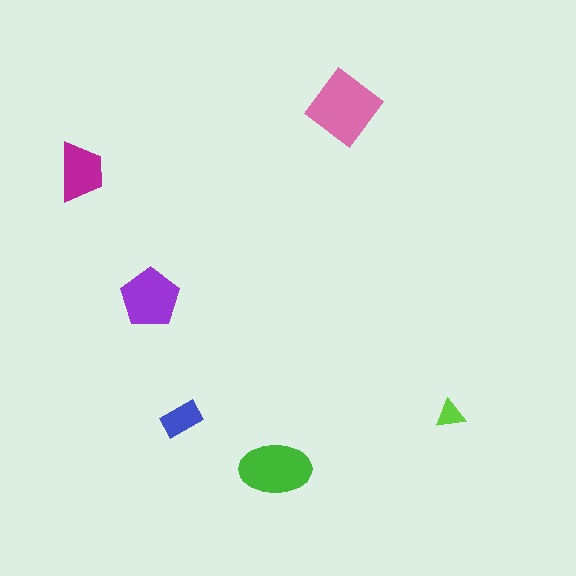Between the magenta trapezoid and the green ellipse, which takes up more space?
The green ellipse.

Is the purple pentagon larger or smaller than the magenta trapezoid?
Larger.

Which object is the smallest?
The lime triangle.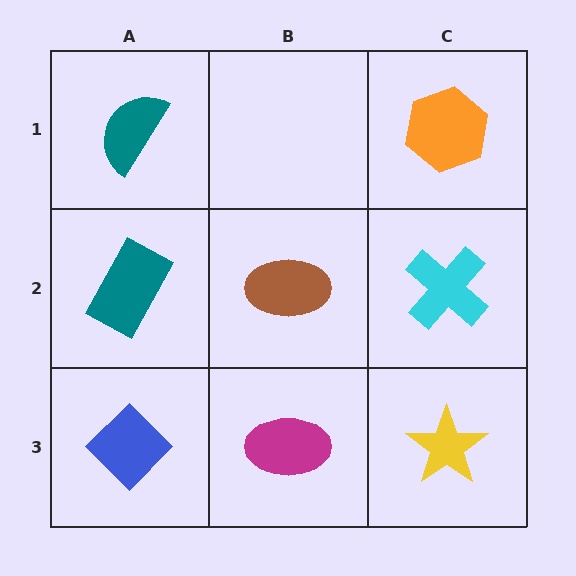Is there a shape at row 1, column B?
No, that cell is empty.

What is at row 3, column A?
A blue diamond.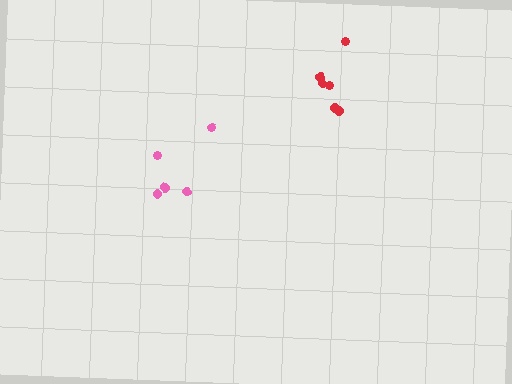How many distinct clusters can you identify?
There are 2 distinct clusters.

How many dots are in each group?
Group 1: 5 dots, Group 2: 6 dots (11 total).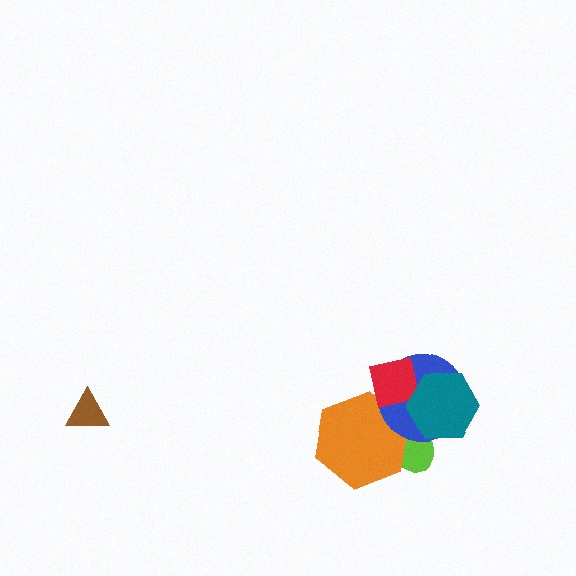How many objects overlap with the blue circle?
4 objects overlap with the blue circle.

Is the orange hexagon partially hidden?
Yes, it is partially covered by another shape.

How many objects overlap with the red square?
3 objects overlap with the red square.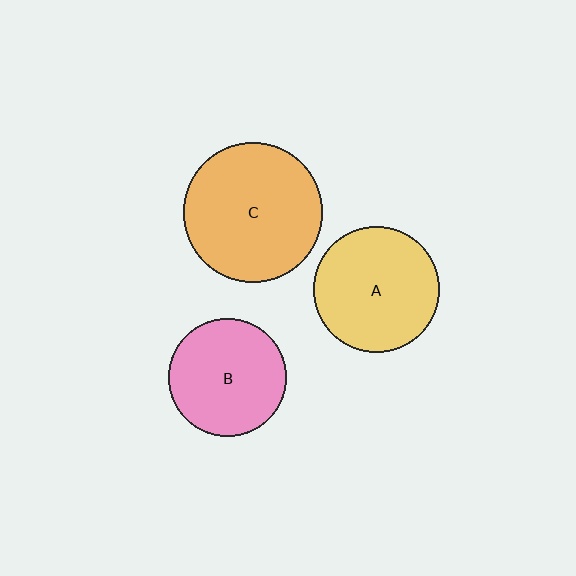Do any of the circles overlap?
No, none of the circles overlap.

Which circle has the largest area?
Circle C (orange).